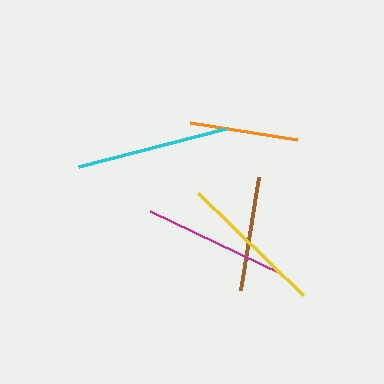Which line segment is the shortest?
The orange line is the shortest at approximately 108 pixels.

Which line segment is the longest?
The cyan line is the longest at approximately 151 pixels.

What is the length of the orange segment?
The orange segment is approximately 108 pixels long.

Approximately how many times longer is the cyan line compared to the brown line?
The cyan line is approximately 1.3 times the length of the brown line.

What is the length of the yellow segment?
The yellow segment is approximately 146 pixels long.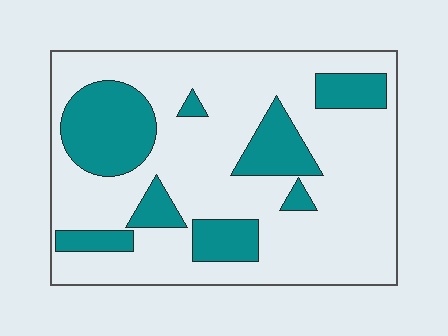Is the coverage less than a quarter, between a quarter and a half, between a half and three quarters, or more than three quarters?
Between a quarter and a half.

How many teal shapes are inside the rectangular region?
8.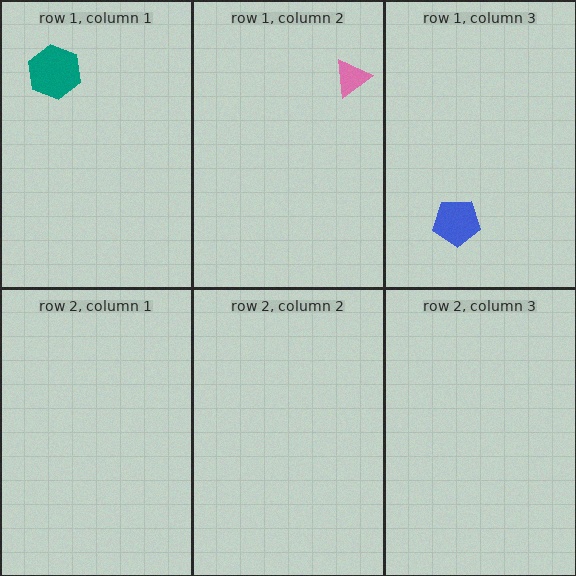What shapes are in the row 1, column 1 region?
The teal hexagon.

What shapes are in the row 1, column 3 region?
The blue pentagon.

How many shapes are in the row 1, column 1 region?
1.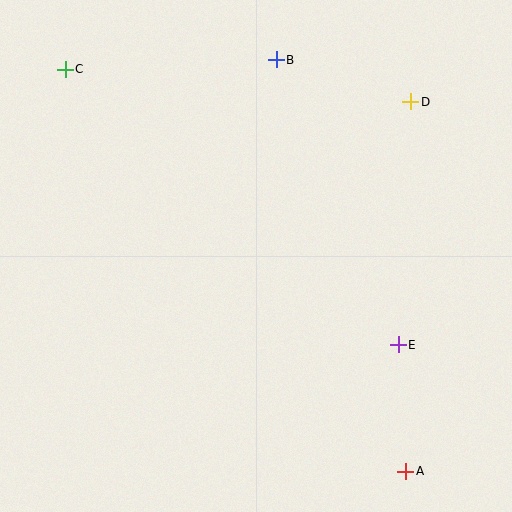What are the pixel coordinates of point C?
Point C is at (65, 69).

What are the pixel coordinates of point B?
Point B is at (276, 60).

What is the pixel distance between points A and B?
The distance between A and B is 431 pixels.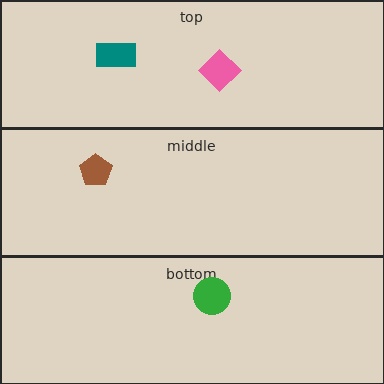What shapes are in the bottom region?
The green circle.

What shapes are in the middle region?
The brown pentagon.